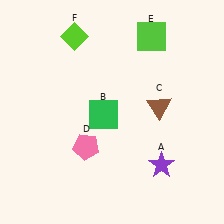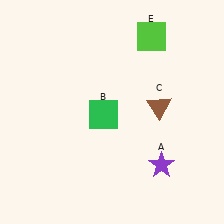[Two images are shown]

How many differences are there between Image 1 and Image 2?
There are 2 differences between the two images.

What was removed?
The lime diamond (F), the pink pentagon (D) were removed in Image 2.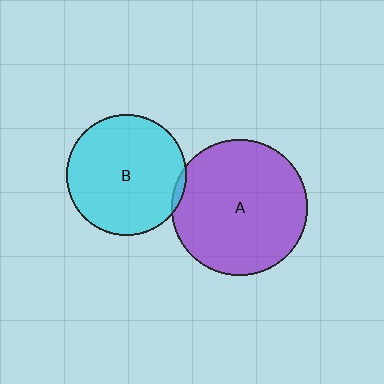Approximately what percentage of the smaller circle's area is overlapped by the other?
Approximately 5%.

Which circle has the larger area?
Circle A (purple).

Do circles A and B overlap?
Yes.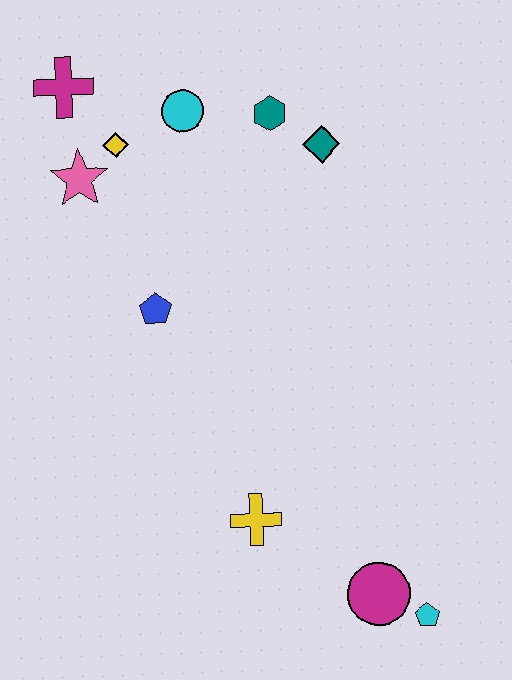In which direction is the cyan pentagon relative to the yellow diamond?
The cyan pentagon is below the yellow diamond.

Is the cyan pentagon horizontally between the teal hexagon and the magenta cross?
No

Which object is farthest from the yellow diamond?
The cyan pentagon is farthest from the yellow diamond.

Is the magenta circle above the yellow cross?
No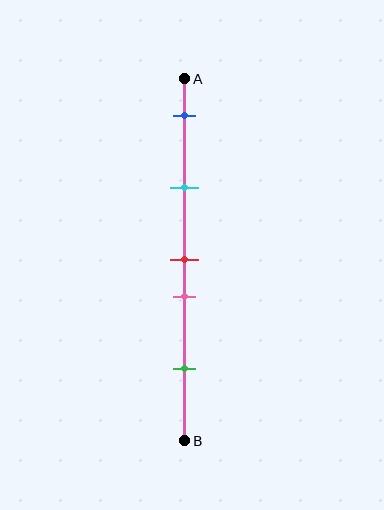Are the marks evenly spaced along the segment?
No, the marks are not evenly spaced.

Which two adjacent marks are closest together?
The red and pink marks are the closest adjacent pair.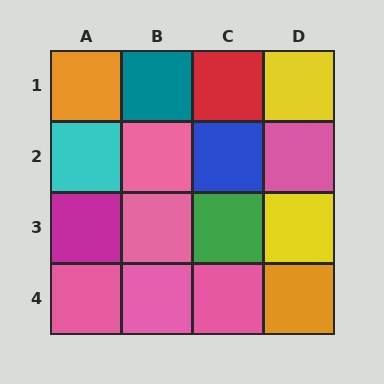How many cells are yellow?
2 cells are yellow.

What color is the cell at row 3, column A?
Magenta.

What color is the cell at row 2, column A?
Cyan.